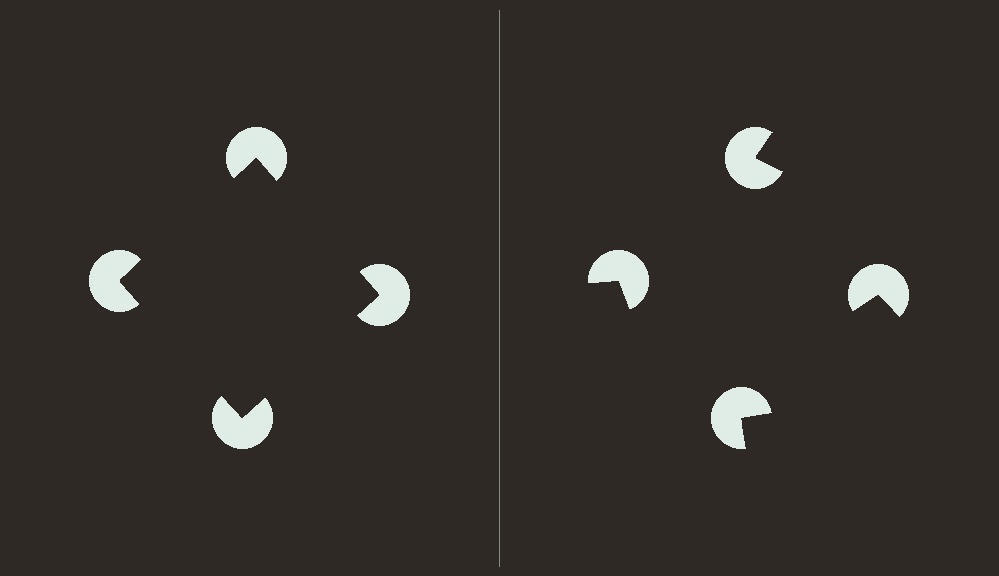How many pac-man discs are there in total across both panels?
8 — 4 on each side.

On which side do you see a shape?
An illusory square appears on the left side. On the right side the wedge cuts are rotated, so no coherent shape forms.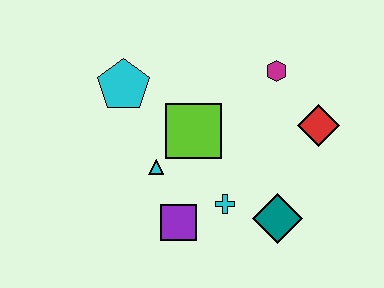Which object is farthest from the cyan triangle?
The red diamond is farthest from the cyan triangle.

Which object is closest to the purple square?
The cyan cross is closest to the purple square.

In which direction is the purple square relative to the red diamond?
The purple square is to the left of the red diamond.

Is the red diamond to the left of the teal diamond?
No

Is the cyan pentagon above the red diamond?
Yes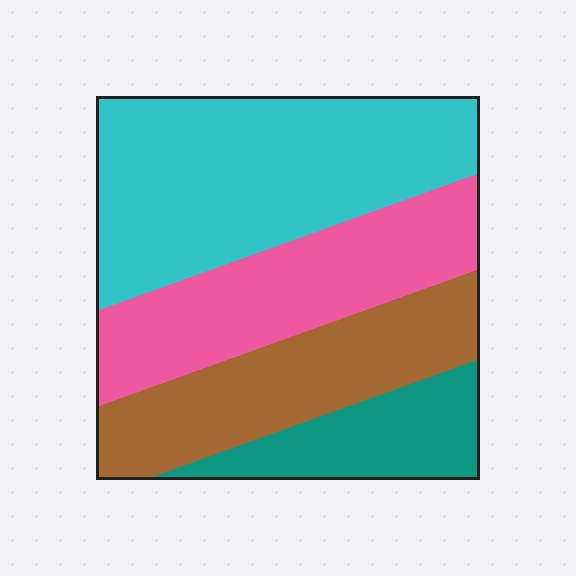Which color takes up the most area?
Cyan, at roughly 40%.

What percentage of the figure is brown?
Brown takes up between a sixth and a third of the figure.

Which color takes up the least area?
Teal, at roughly 15%.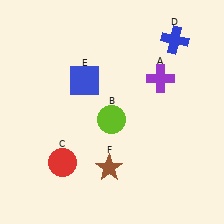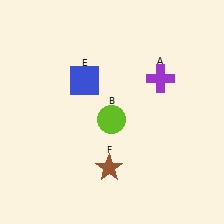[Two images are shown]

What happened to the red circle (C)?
The red circle (C) was removed in Image 2. It was in the bottom-left area of Image 1.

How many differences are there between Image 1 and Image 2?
There are 2 differences between the two images.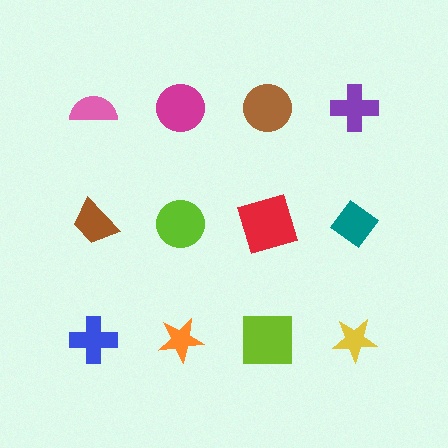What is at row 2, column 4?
A teal diamond.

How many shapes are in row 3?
4 shapes.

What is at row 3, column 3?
A lime square.